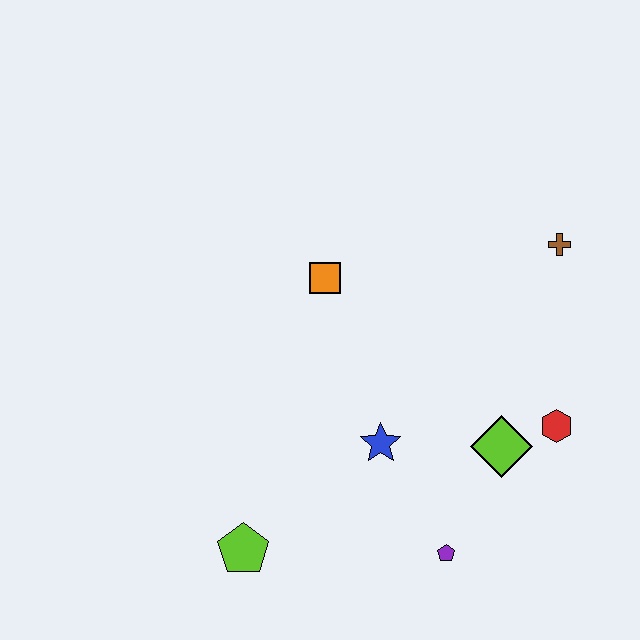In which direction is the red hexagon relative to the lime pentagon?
The red hexagon is to the right of the lime pentagon.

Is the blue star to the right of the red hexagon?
No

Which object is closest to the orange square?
The blue star is closest to the orange square.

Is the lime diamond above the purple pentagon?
Yes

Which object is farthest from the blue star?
The brown cross is farthest from the blue star.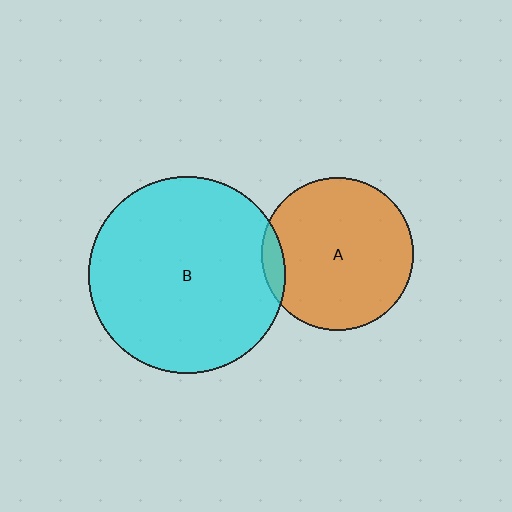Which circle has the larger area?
Circle B (cyan).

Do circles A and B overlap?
Yes.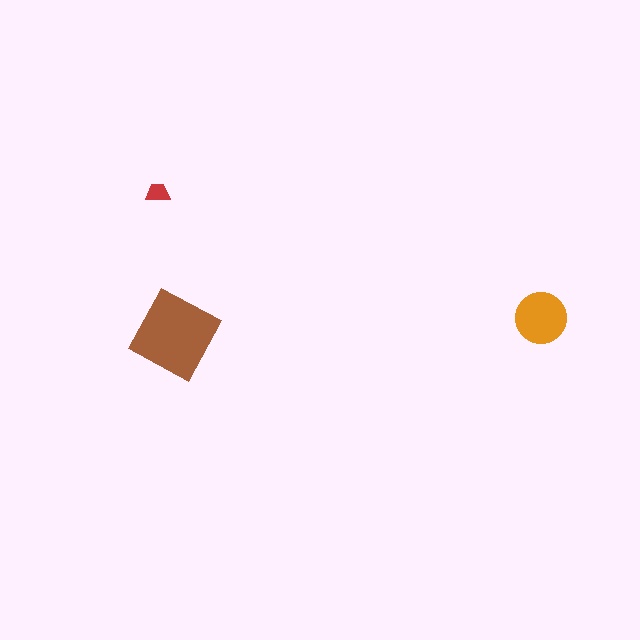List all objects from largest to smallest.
The brown diamond, the orange circle, the red trapezoid.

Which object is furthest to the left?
The red trapezoid is leftmost.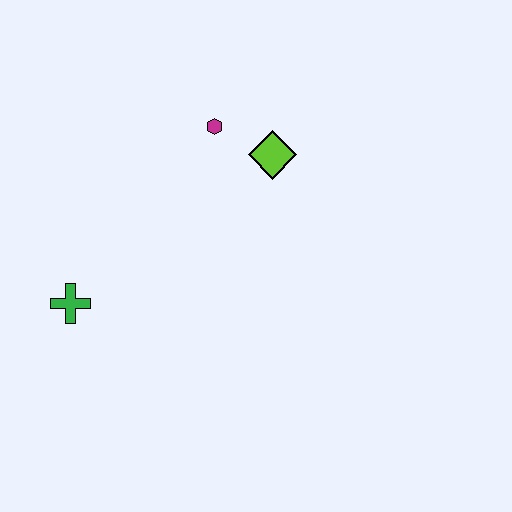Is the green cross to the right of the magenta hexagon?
No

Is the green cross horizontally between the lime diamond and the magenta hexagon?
No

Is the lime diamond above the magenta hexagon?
No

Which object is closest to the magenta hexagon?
The lime diamond is closest to the magenta hexagon.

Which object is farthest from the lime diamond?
The green cross is farthest from the lime diamond.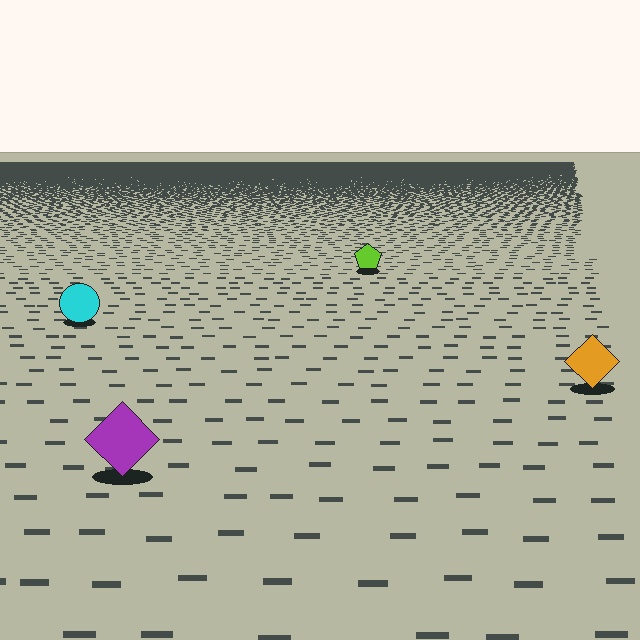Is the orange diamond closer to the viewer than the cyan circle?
Yes. The orange diamond is closer — you can tell from the texture gradient: the ground texture is coarser near it.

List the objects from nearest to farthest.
From nearest to farthest: the purple diamond, the orange diamond, the cyan circle, the lime pentagon.